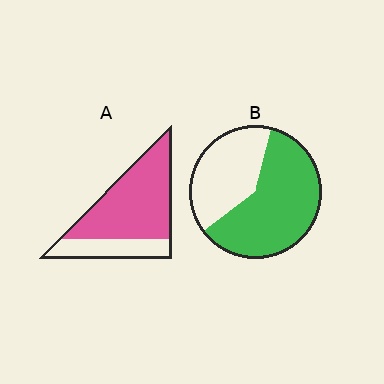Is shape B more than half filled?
Yes.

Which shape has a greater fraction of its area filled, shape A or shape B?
Shape A.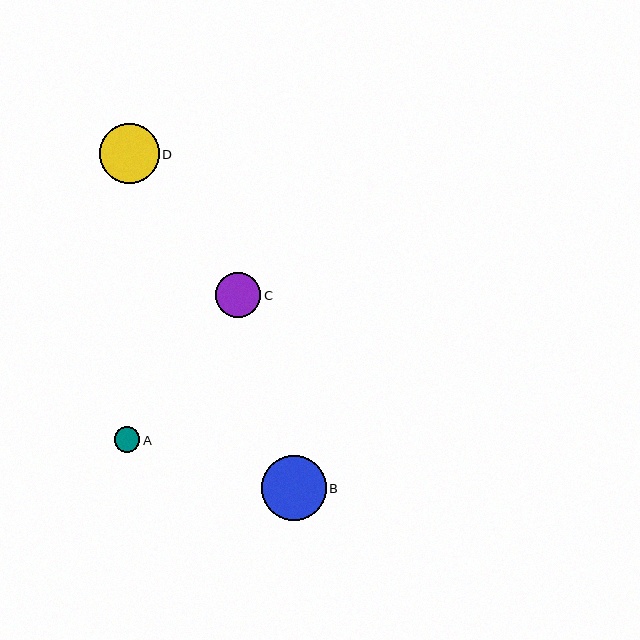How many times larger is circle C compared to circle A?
Circle C is approximately 1.8 times the size of circle A.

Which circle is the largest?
Circle B is the largest with a size of approximately 65 pixels.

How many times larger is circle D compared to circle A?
Circle D is approximately 2.3 times the size of circle A.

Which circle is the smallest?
Circle A is the smallest with a size of approximately 26 pixels.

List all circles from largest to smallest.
From largest to smallest: B, D, C, A.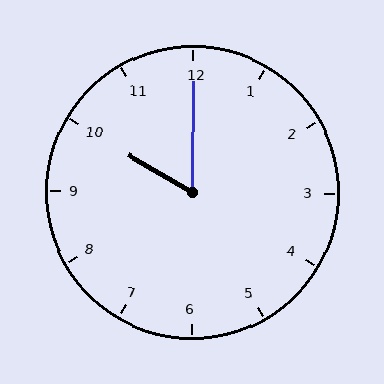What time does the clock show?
10:00.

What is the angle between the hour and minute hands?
Approximately 60 degrees.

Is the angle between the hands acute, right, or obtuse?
It is acute.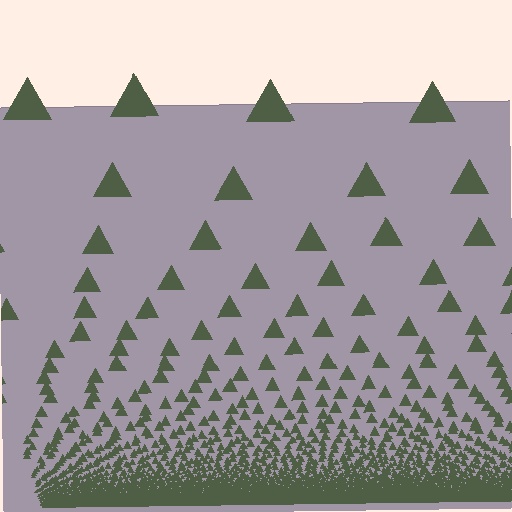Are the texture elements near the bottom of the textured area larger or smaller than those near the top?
Smaller. The gradient is inverted — elements near the bottom are smaller and denser.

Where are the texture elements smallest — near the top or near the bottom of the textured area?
Near the bottom.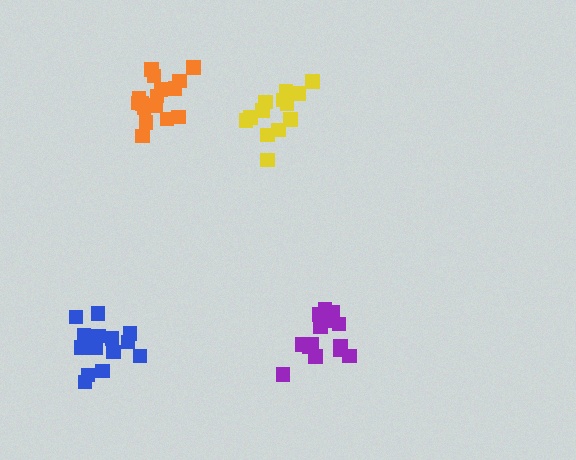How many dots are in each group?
Group 1: 15 dots, Group 2: 13 dots, Group 3: 14 dots, Group 4: 16 dots (58 total).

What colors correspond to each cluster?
The clusters are colored: purple, yellow, blue, orange.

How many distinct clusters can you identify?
There are 4 distinct clusters.